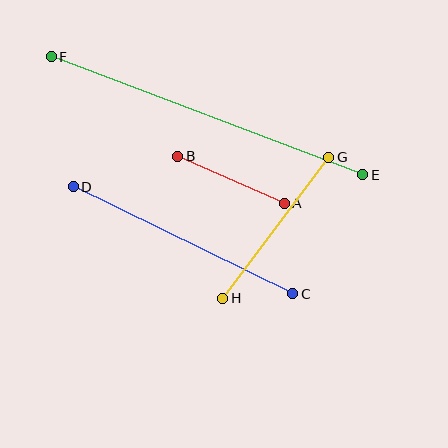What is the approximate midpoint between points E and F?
The midpoint is at approximately (207, 116) pixels.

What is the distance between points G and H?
The distance is approximately 177 pixels.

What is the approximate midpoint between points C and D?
The midpoint is at approximately (183, 240) pixels.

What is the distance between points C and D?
The distance is approximately 244 pixels.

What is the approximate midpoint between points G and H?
The midpoint is at approximately (276, 228) pixels.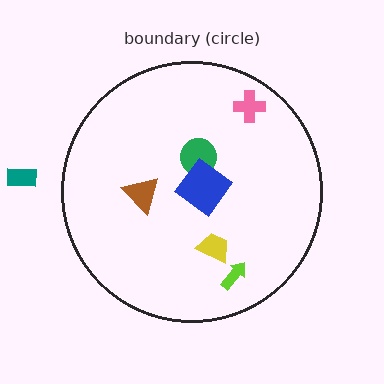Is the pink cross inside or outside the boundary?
Inside.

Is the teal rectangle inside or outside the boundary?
Outside.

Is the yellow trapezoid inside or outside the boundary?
Inside.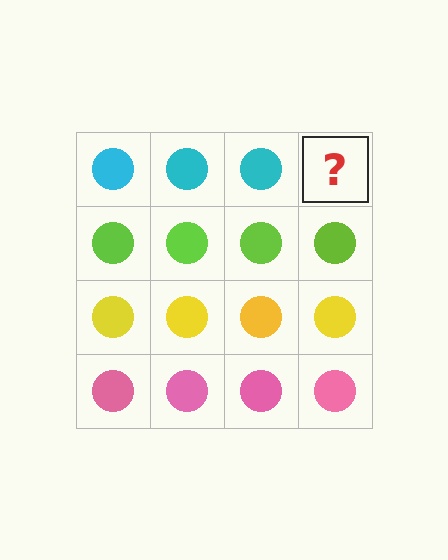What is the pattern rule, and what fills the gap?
The rule is that each row has a consistent color. The gap should be filled with a cyan circle.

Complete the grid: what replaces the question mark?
The question mark should be replaced with a cyan circle.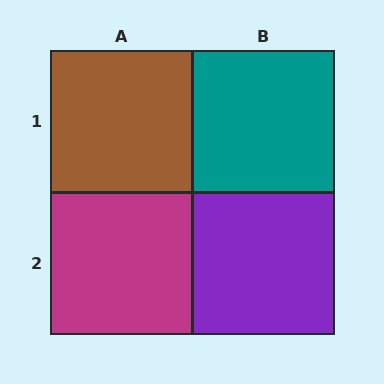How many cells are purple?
1 cell is purple.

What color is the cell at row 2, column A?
Magenta.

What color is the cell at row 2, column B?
Purple.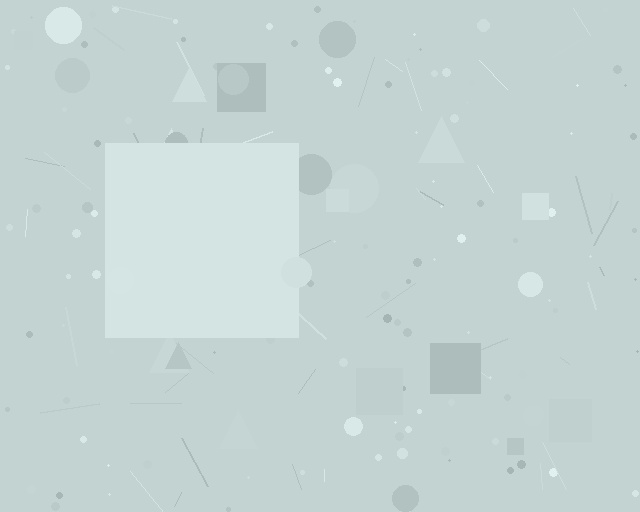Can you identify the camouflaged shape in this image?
The camouflaged shape is a square.